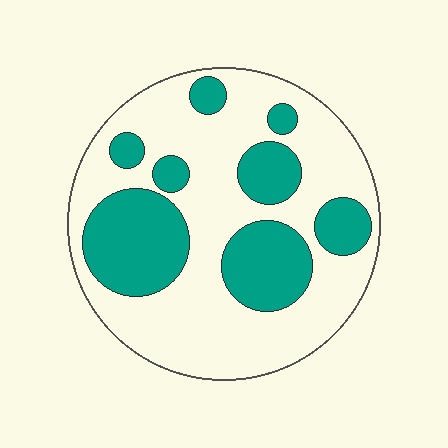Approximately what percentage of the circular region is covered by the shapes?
Approximately 35%.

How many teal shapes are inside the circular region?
8.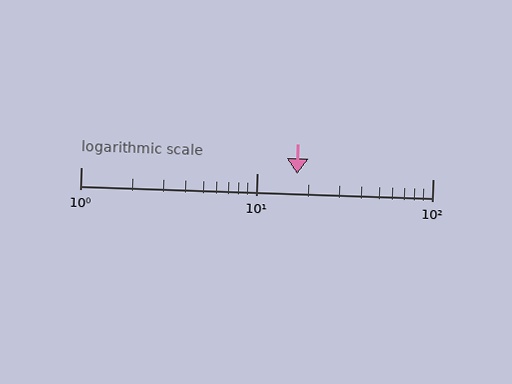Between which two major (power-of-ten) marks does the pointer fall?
The pointer is between 10 and 100.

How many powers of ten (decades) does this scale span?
The scale spans 2 decades, from 1 to 100.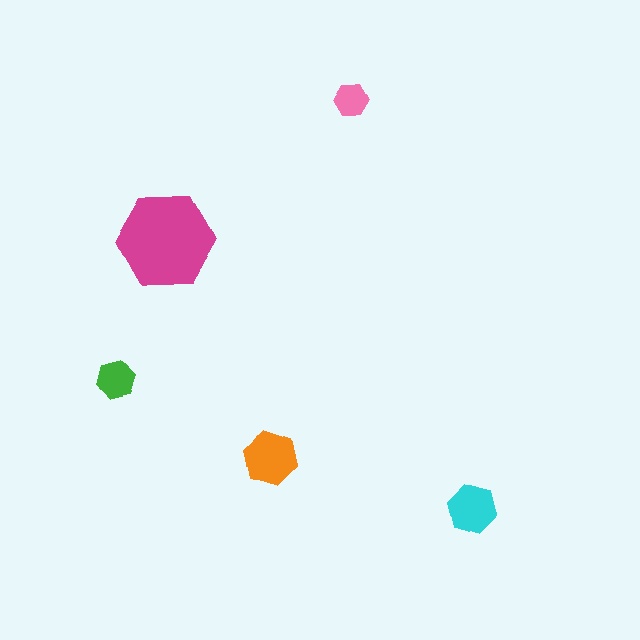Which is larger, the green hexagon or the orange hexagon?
The orange one.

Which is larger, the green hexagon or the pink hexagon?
The green one.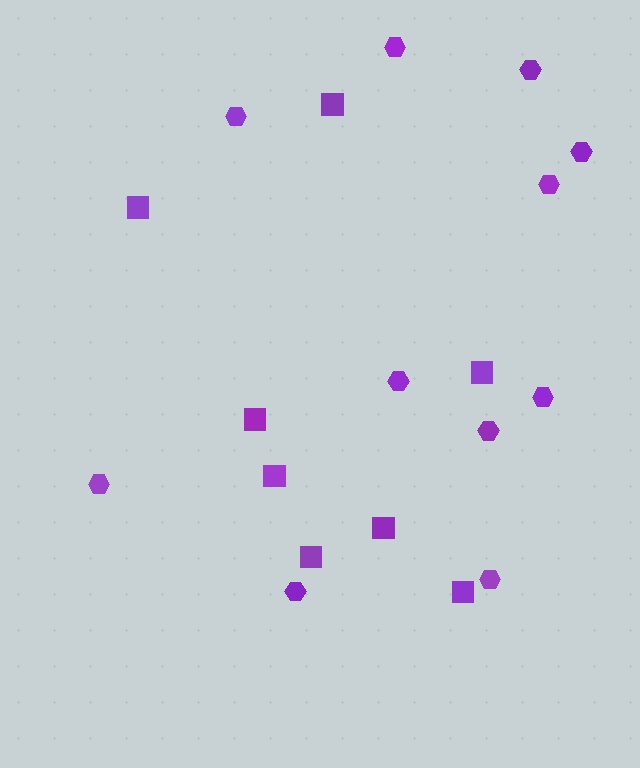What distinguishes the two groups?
There are 2 groups: one group of squares (8) and one group of hexagons (11).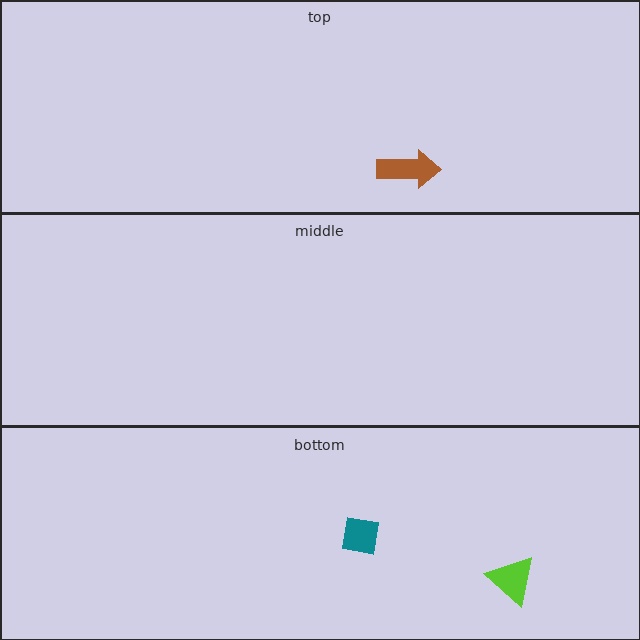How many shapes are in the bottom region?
2.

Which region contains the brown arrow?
The top region.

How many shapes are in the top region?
1.